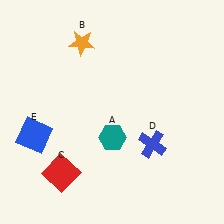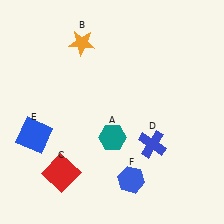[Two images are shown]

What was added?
A blue hexagon (F) was added in Image 2.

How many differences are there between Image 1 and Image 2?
There is 1 difference between the two images.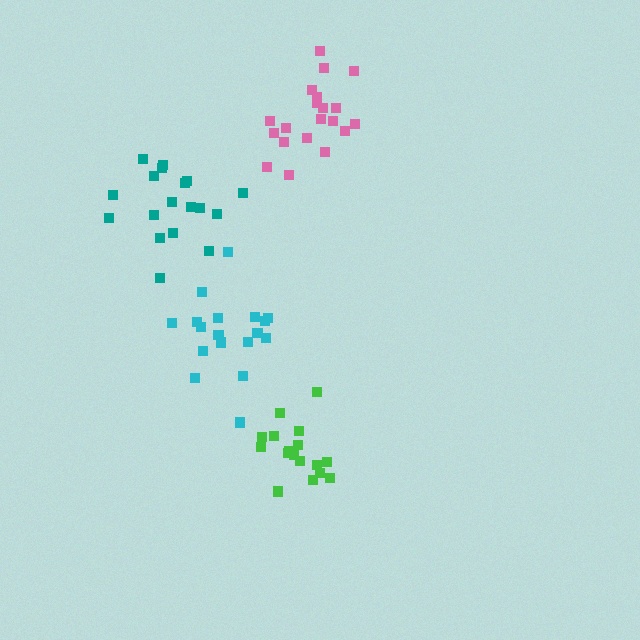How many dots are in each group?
Group 1: 18 dots, Group 2: 19 dots, Group 3: 17 dots, Group 4: 21 dots (75 total).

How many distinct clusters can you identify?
There are 4 distinct clusters.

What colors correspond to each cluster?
The clusters are colored: teal, cyan, green, pink.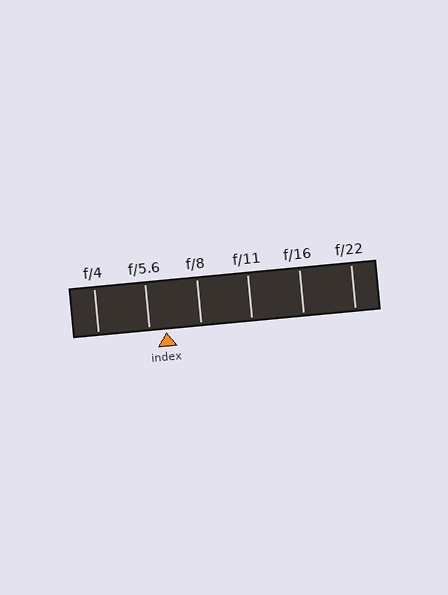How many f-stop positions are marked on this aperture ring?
There are 6 f-stop positions marked.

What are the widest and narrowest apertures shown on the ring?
The widest aperture shown is f/4 and the narrowest is f/22.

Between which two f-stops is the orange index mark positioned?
The index mark is between f/5.6 and f/8.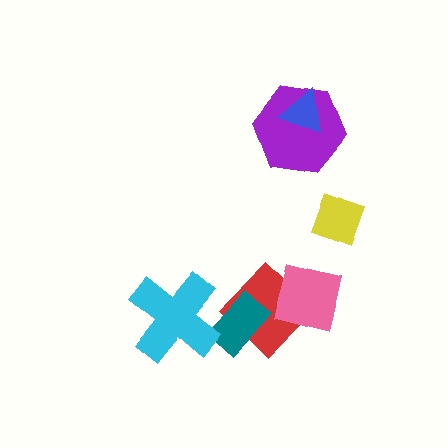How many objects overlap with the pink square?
1 object overlaps with the pink square.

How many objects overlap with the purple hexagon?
1 object overlaps with the purple hexagon.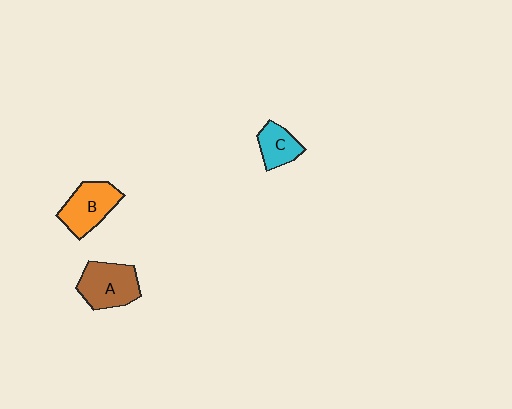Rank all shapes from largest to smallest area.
From largest to smallest: A (brown), B (orange), C (cyan).